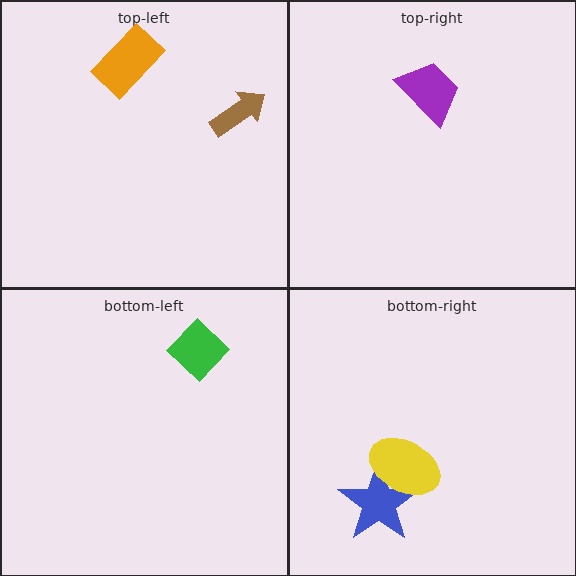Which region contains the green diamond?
The bottom-left region.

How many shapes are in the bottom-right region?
2.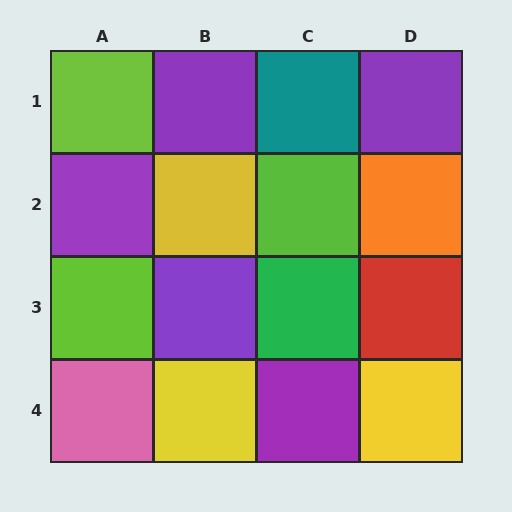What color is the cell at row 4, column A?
Pink.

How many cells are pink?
1 cell is pink.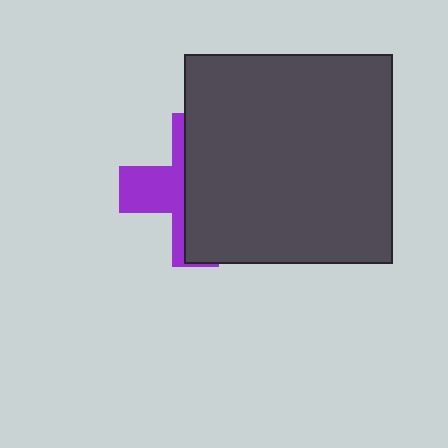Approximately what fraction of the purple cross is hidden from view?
Roughly 64% of the purple cross is hidden behind the dark gray square.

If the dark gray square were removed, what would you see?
You would see the complete purple cross.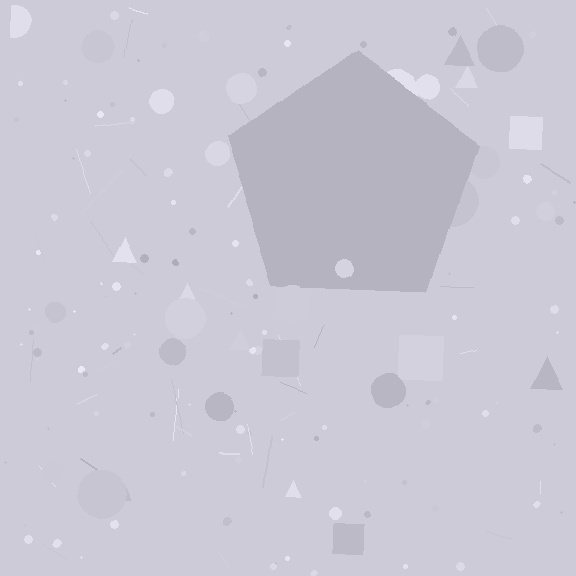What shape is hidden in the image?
A pentagon is hidden in the image.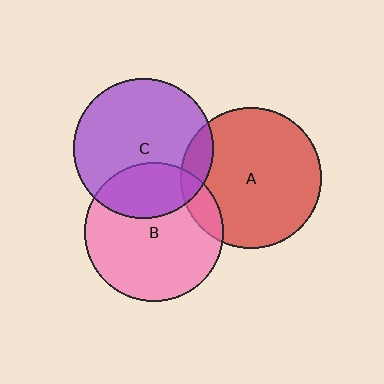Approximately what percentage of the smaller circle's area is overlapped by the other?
Approximately 10%.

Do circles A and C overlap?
Yes.